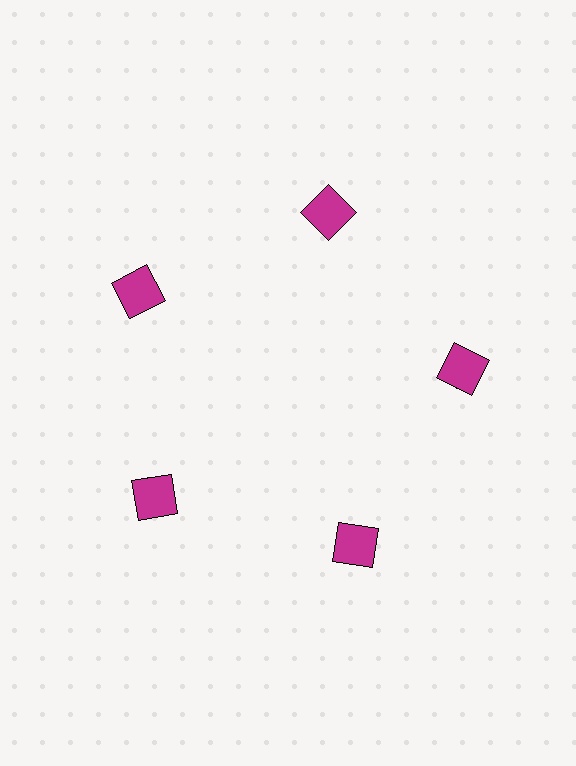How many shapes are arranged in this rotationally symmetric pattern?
There are 10 shapes, arranged in 5 groups of 2.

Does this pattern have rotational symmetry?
Yes, this pattern has 5-fold rotational symmetry. It looks the same after rotating 72 degrees around the center.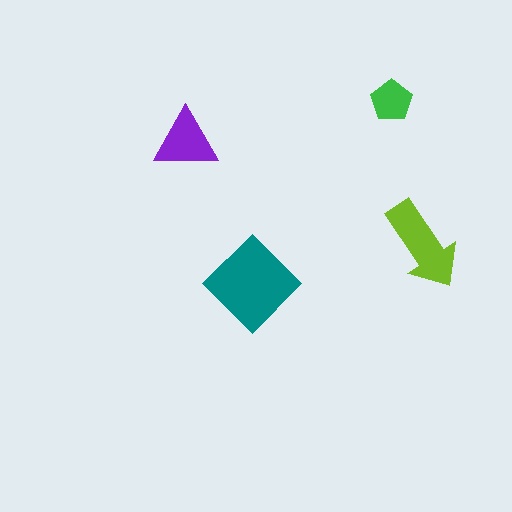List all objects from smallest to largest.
The green pentagon, the purple triangle, the lime arrow, the teal diamond.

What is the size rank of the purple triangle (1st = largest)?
3rd.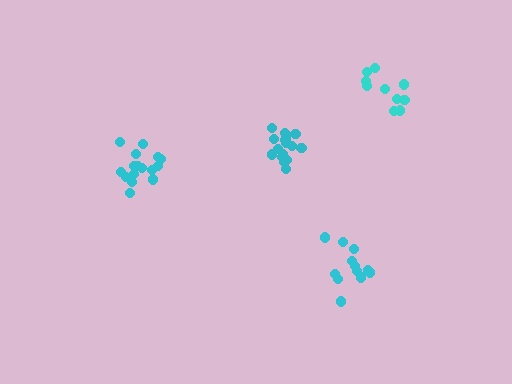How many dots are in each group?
Group 1: 12 dots, Group 2: 16 dots, Group 3: 16 dots, Group 4: 11 dots (55 total).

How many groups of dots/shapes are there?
There are 4 groups.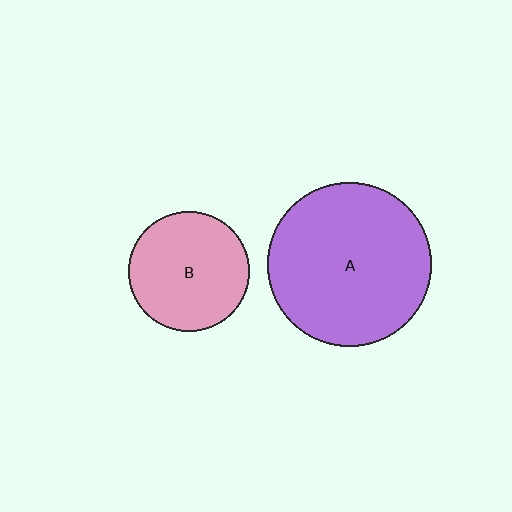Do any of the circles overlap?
No, none of the circles overlap.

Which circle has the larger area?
Circle A (purple).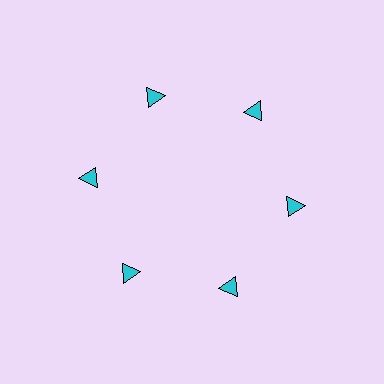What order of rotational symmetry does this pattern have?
This pattern has 6-fold rotational symmetry.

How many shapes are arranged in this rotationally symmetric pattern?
There are 6 shapes, arranged in 6 groups of 1.